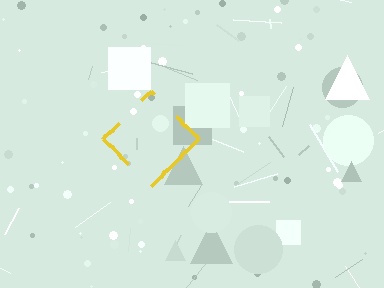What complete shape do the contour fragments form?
The contour fragments form a diamond.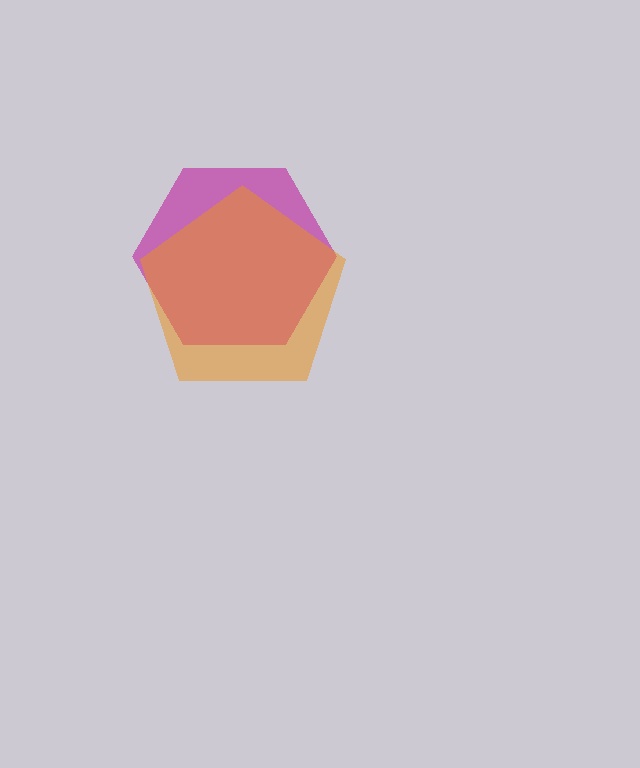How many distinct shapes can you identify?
There are 2 distinct shapes: a magenta hexagon, an orange pentagon.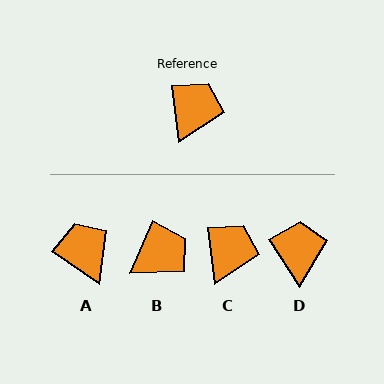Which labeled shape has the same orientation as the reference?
C.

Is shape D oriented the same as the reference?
No, it is off by about 26 degrees.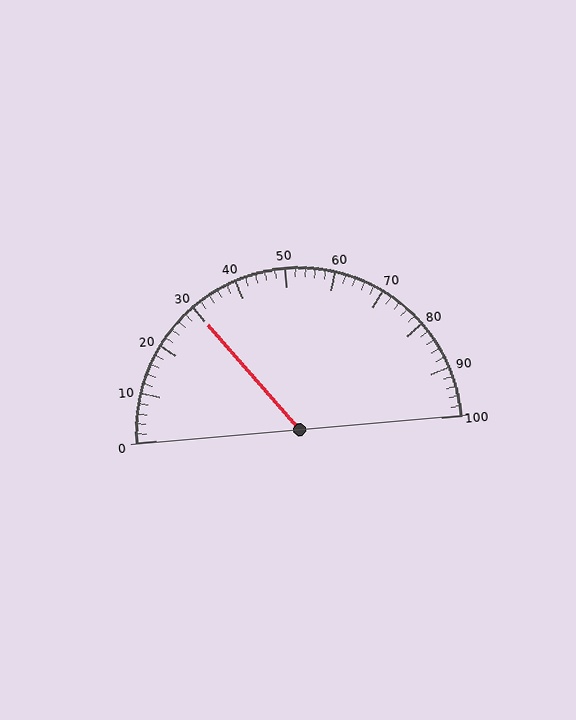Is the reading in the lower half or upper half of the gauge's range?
The reading is in the lower half of the range (0 to 100).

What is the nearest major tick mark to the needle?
The nearest major tick mark is 30.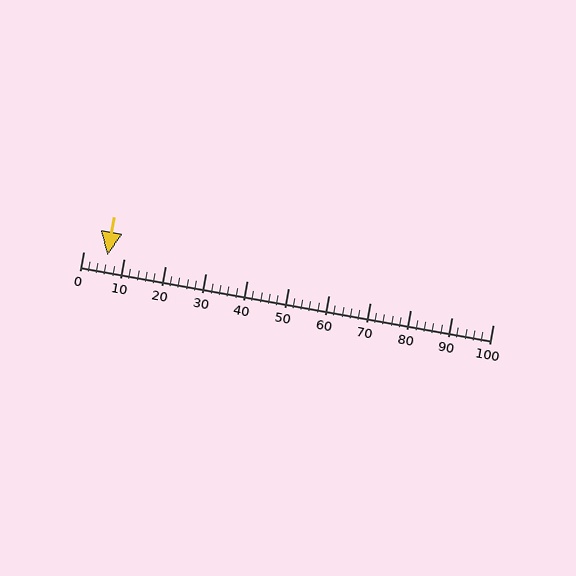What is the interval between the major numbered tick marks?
The major tick marks are spaced 10 units apart.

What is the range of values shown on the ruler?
The ruler shows values from 0 to 100.